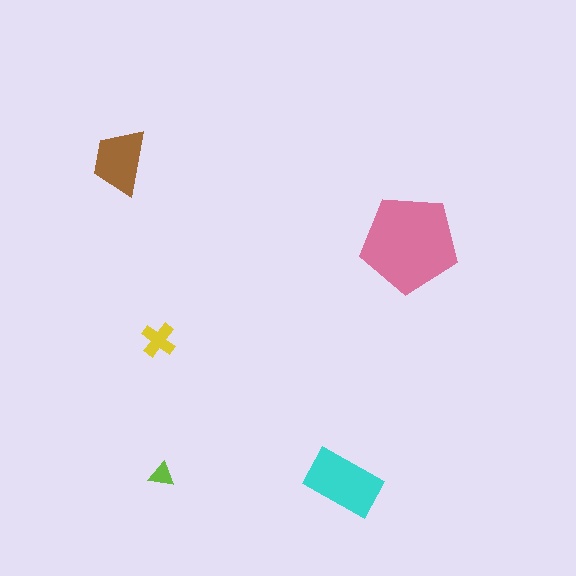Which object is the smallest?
The lime triangle.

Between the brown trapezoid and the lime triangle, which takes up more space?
The brown trapezoid.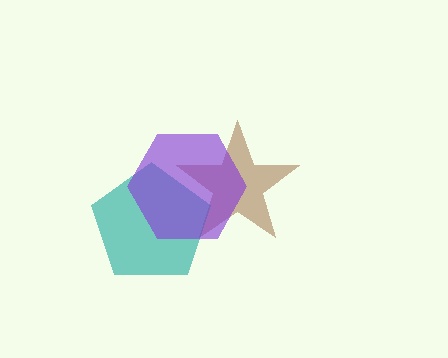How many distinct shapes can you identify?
There are 3 distinct shapes: a brown star, a teal pentagon, a purple hexagon.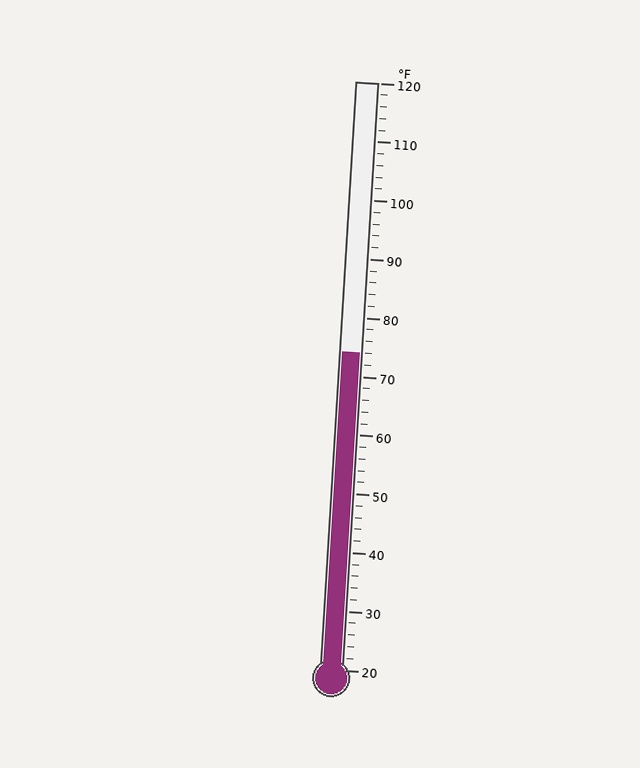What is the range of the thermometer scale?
The thermometer scale ranges from 20°F to 120°F.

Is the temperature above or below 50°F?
The temperature is above 50°F.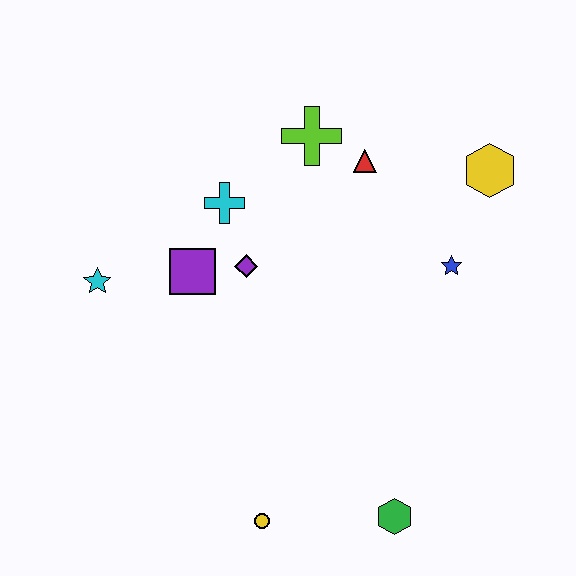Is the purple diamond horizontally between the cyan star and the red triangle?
Yes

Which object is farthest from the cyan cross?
The green hexagon is farthest from the cyan cross.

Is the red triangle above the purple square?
Yes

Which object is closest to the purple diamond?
The purple square is closest to the purple diamond.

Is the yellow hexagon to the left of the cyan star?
No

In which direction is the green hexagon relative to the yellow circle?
The green hexagon is to the right of the yellow circle.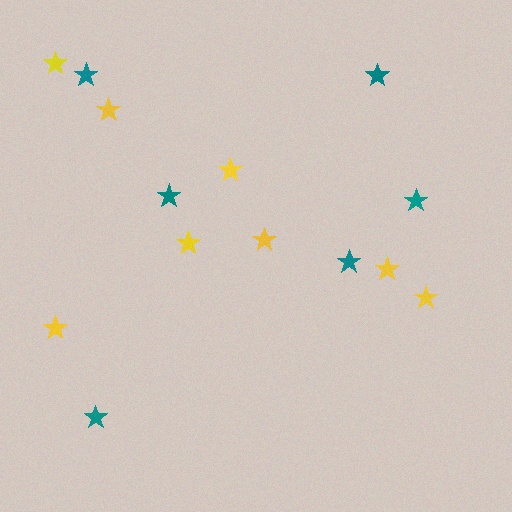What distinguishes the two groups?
There are 2 groups: one group of teal stars (6) and one group of yellow stars (8).